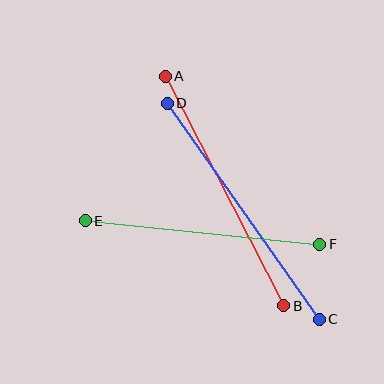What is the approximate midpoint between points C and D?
The midpoint is at approximately (243, 211) pixels.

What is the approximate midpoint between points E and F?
The midpoint is at approximately (202, 233) pixels.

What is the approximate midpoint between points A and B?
The midpoint is at approximately (225, 191) pixels.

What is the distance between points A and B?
The distance is approximately 258 pixels.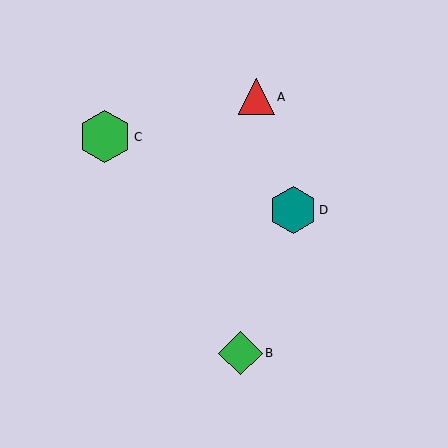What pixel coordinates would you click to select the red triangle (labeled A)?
Click at (256, 97) to select the red triangle A.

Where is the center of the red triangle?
The center of the red triangle is at (256, 97).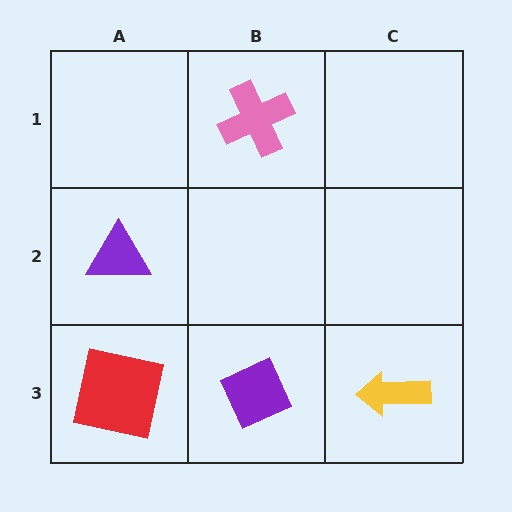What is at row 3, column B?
A purple diamond.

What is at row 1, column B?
A pink cross.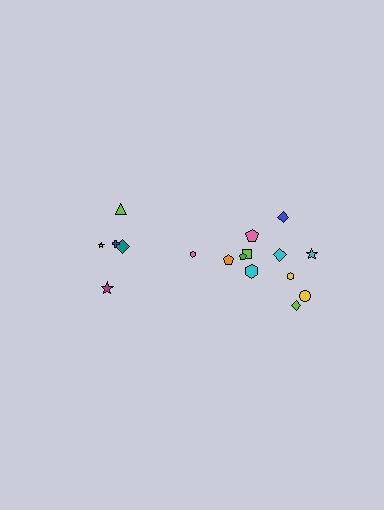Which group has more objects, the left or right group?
The right group.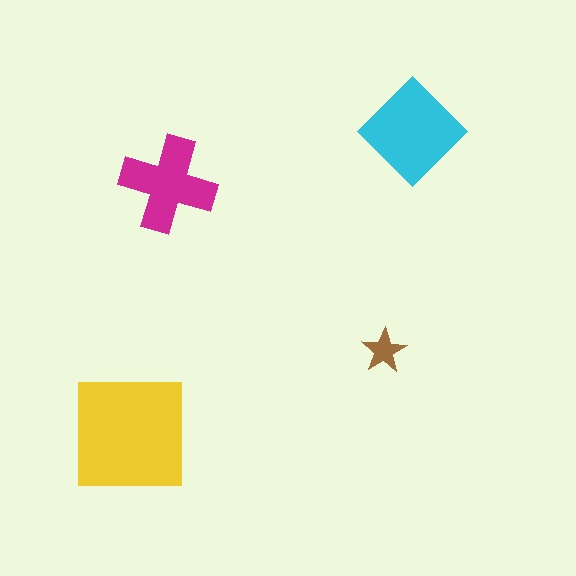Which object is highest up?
The cyan diamond is topmost.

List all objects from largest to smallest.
The yellow square, the cyan diamond, the magenta cross, the brown star.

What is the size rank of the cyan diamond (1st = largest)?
2nd.